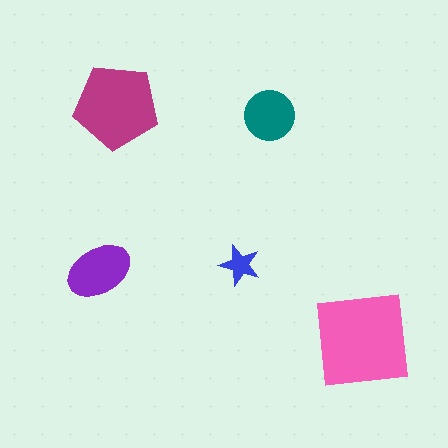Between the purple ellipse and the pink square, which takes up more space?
The pink square.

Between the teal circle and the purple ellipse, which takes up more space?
The purple ellipse.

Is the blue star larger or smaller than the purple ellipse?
Smaller.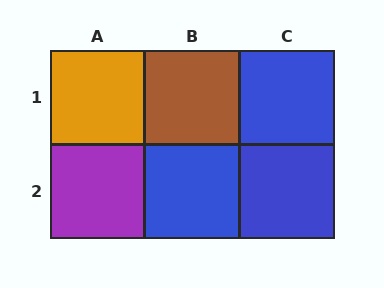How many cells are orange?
1 cell is orange.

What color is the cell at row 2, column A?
Purple.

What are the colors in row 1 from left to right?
Orange, brown, blue.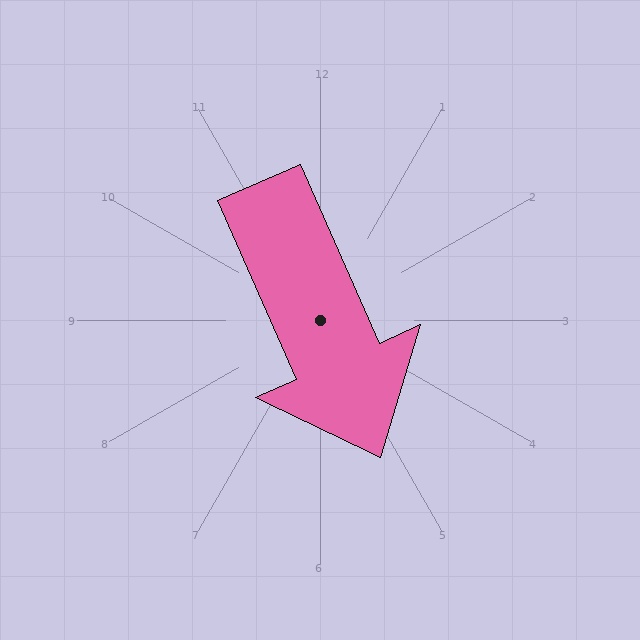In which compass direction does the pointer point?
Southeast.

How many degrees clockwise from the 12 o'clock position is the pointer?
Approximately 156 degrees.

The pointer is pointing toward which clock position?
Roughly 5 o'clock.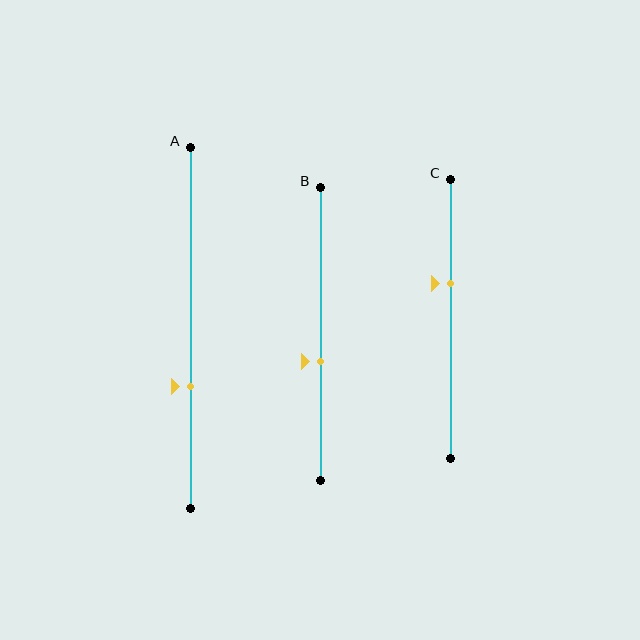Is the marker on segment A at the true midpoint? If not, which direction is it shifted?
No, the marker on segment A is shifted downward by about 16% of the segment length.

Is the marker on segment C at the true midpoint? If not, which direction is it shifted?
No, the marker on segment C is shifted upward by about 13% of the segment length.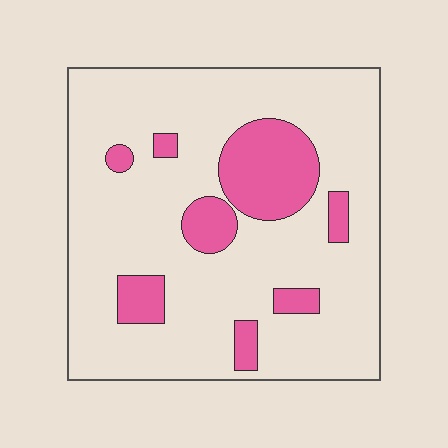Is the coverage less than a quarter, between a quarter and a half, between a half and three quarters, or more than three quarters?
Less than a quarter.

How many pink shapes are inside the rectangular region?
8.